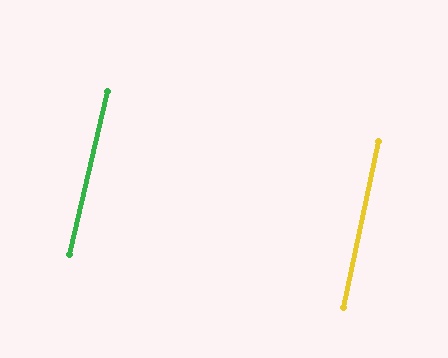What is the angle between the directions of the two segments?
Approximately 1 degree.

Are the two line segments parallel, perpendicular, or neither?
Parallel — their directions differ by only 1.0°.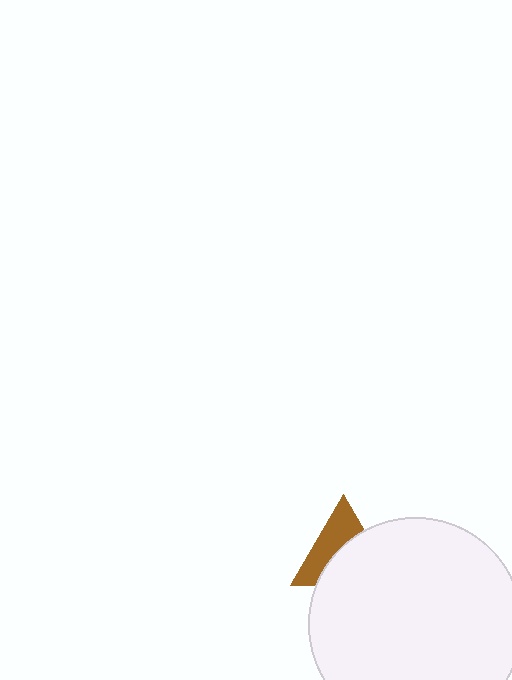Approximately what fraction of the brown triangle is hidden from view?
Roughly 53% of the brown triangle is hidden behind the white circle.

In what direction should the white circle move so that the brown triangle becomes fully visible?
The white circle should move down. That is the shortest direction to clear the overlap and leave the brown triangle fully visible.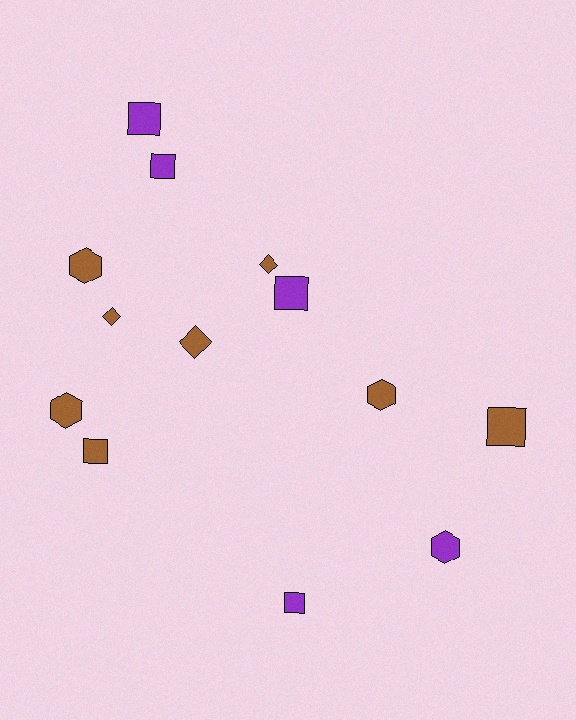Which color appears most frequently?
Brown, with 8 objects.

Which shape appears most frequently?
Square, with 6 objects.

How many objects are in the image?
There are 13 objects.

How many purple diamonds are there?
There are no purple diamonds.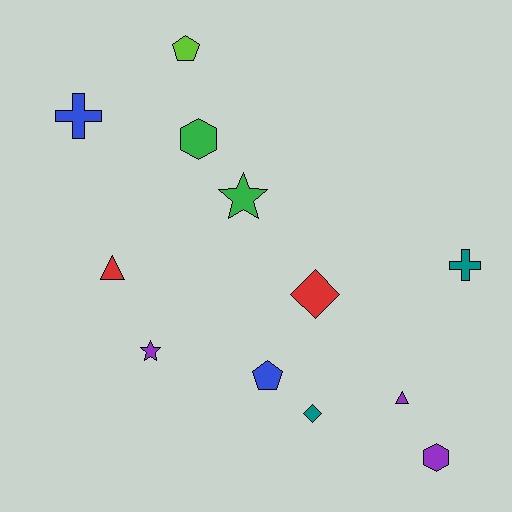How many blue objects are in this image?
There are 2 blue objects.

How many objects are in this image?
There are 12 objects.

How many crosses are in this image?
There are 2 crosses.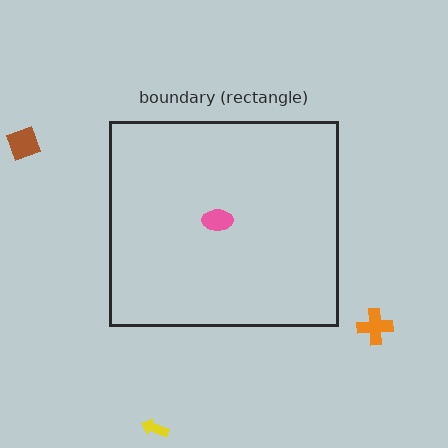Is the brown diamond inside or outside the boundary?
Outside.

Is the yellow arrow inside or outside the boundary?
Outside.